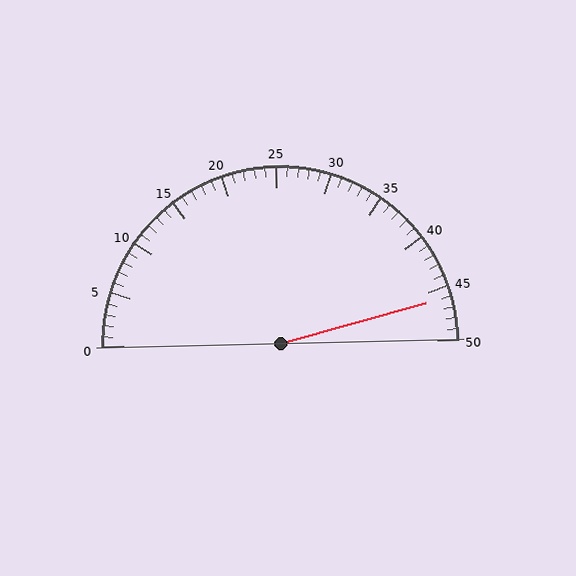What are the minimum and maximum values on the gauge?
The gauge ranges from 0 to 50.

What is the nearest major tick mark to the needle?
The nearest major tick mark is 45.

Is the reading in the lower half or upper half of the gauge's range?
The reading is in the upper half of the range (0 to 50).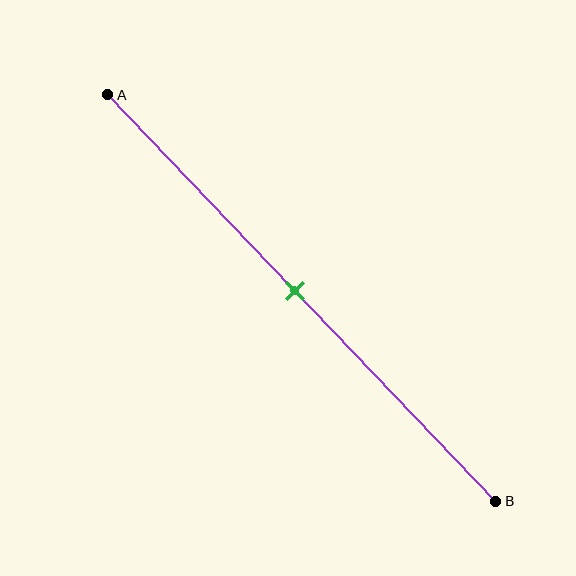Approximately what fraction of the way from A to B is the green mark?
The green mark is approximately 50% of the way from A to B.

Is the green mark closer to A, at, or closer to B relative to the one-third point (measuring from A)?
The green mark is closer to point B than the one-third point of segment AB.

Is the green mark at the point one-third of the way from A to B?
No, the mark is at about 50% from A, not at the 33% one-third point.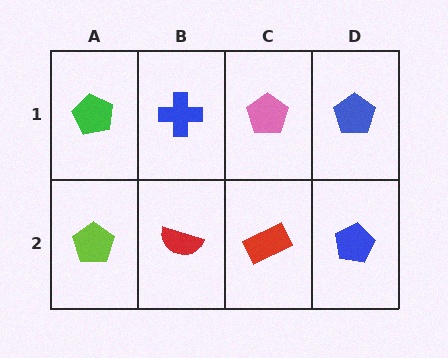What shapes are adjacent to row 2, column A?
A green pentagon (row 1, column A), a red semicircle (row 2, column B).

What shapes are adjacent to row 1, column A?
A lime pentagon (row 2, column A), a blue cross (row 1, column B).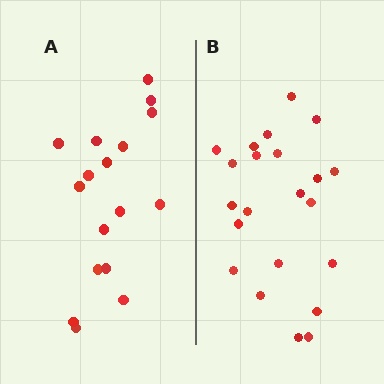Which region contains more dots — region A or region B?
Region B (the right region) has more dots.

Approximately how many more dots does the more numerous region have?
Region B has about 5 more dots than region A.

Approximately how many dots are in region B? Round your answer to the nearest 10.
About 20 dots. (The exact count is 22, which rounds to 20.)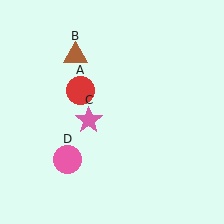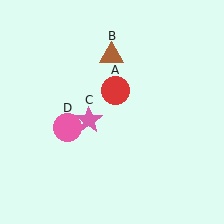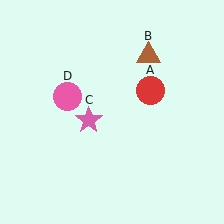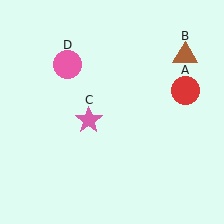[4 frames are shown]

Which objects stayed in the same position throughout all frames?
Pink star (object C) remained stationary.